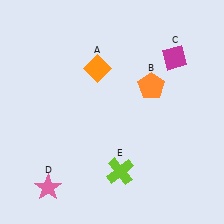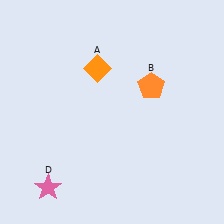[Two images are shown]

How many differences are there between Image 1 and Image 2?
There are 2 differences between the two images.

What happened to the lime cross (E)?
The lime cross (E) was removed in Image 2. It was in the bottom-right area of Image 1.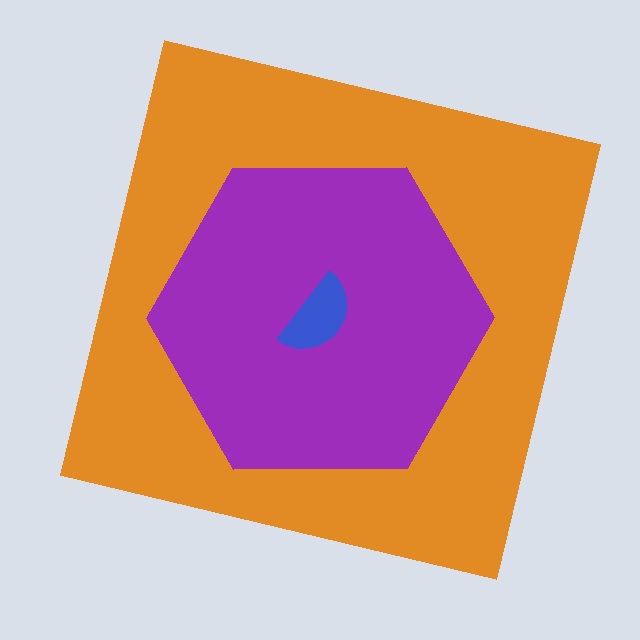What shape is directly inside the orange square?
The purple hexagon.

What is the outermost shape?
The orange square.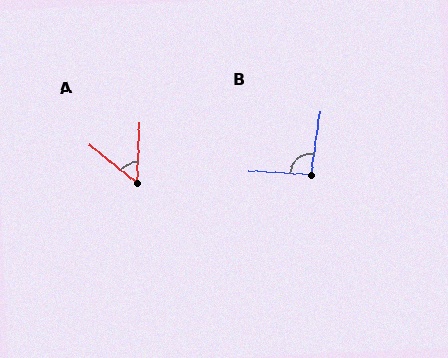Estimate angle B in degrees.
Approximately 95 degrees.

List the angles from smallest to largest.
A (54°), B (95°).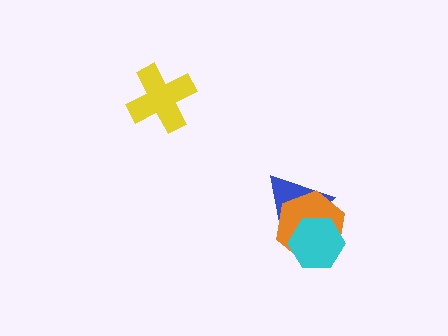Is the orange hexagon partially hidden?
Yes, it is partially covered by another shape.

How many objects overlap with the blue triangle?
2 objects overlap with the blue triangle.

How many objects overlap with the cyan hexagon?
2 objects overlap with the cyan hexagon.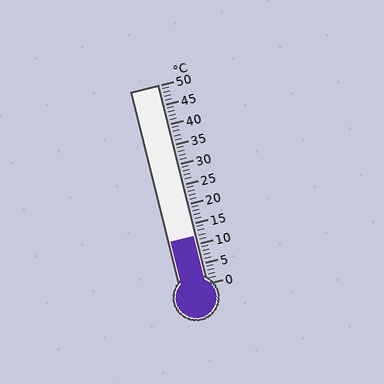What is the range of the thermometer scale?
The thermometer scale ranges from 0°C to 50°C.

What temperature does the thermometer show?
The thermometer shows approximately 12°C.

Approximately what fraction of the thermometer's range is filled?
The thermometer is filled to approximately 25% of its range.